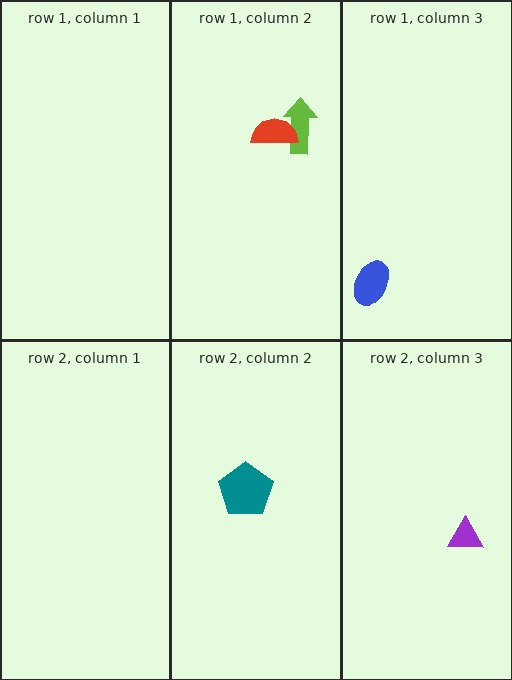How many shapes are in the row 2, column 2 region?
1.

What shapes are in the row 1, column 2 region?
The lime arrow, the red semicircle.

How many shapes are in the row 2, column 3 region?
1.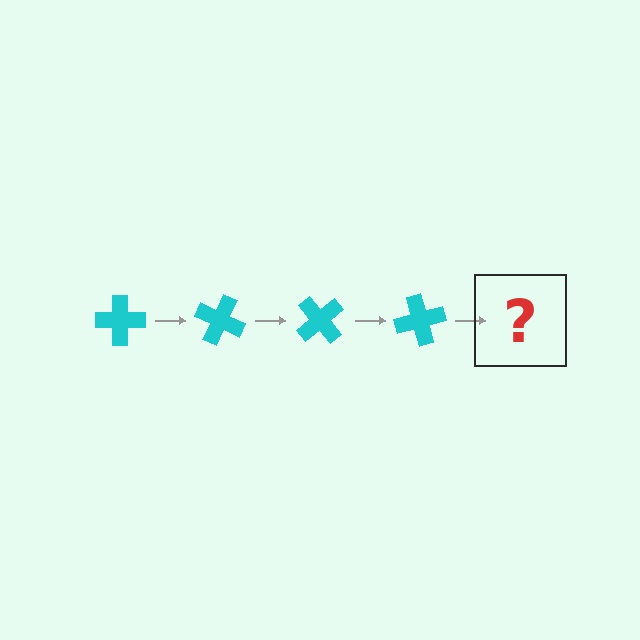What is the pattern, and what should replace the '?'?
The pattern is that the cross rotates 25 degrees each step. The '?' should be a cyan cross rotated 100 degrees.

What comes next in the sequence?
The next element should be a cyan cross rotated 100 degrees.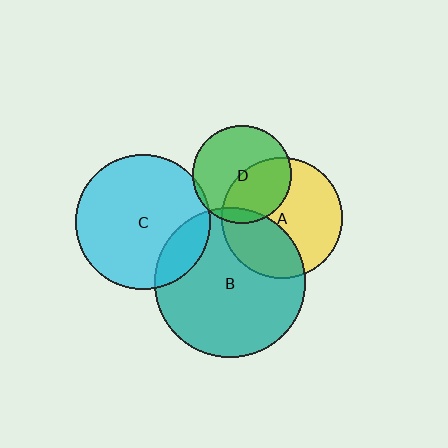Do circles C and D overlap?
Yes.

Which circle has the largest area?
Circle B (teal).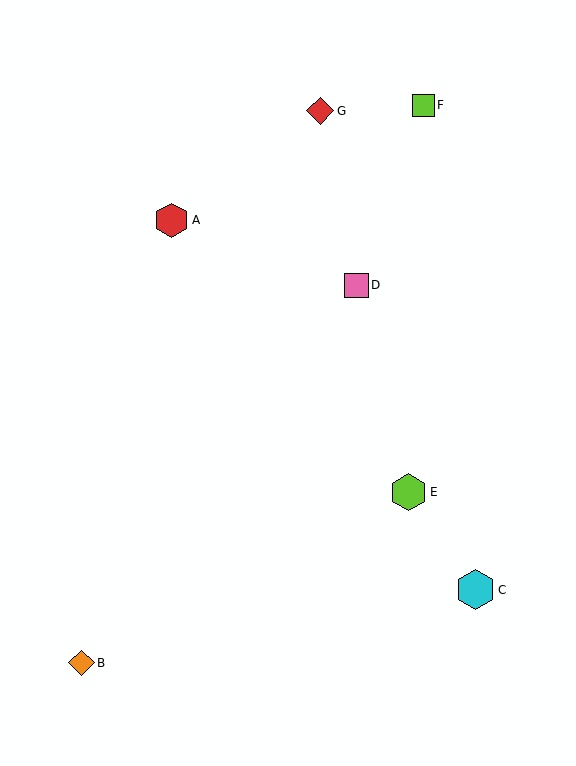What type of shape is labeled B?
Shape B is an orange diamond.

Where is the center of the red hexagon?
The center of the red hexagon is at (171, 220).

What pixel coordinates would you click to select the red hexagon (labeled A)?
Click at (171, 220) to select the red hexagon A.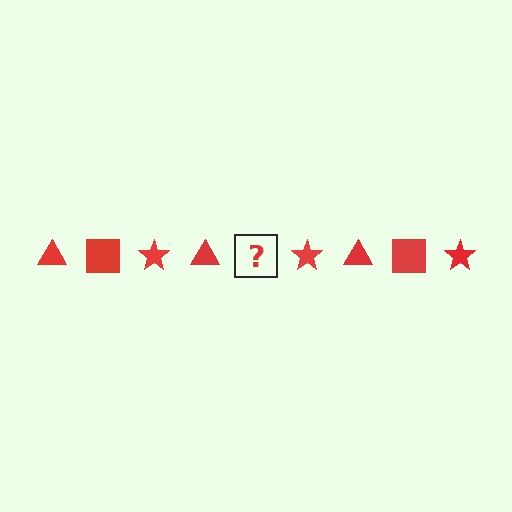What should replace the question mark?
The question mark should be replaced with a red square.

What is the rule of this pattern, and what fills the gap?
The rule is that the pattern cycles through triangle, square, star shapes in red. The gap should be filled with a red square.